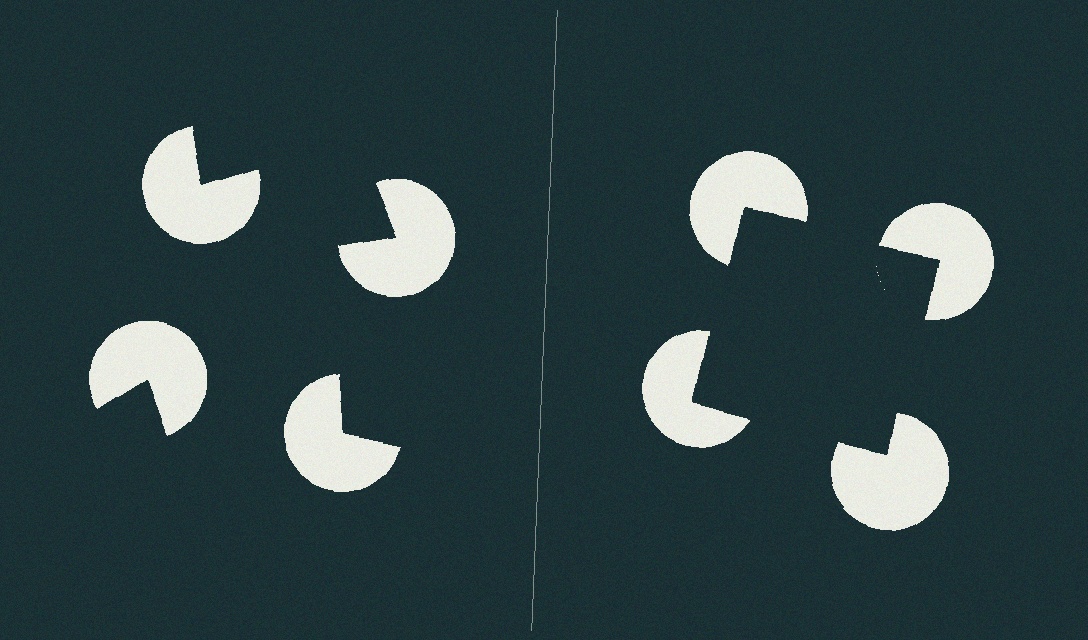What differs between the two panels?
The pac-man discs are positioned identically on both sides; only the wedge orientations differ. On the right they align to a square; on the left they are misaligned.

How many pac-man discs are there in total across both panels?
8 — 4 on each side.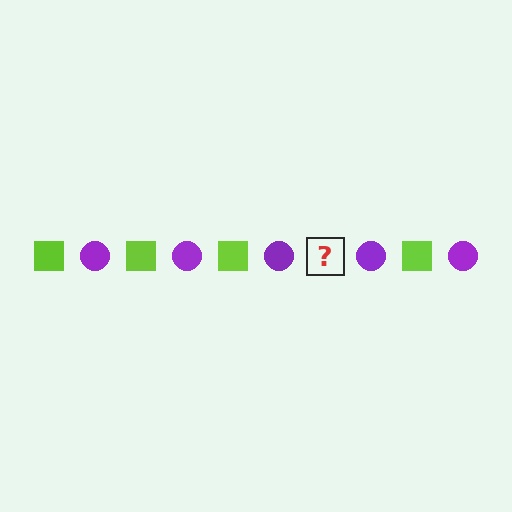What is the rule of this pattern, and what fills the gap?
The rule is that the pattern alternates between lime square and purple circle. The gap should be filled with a lime square.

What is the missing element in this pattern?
The missing element is a lime square.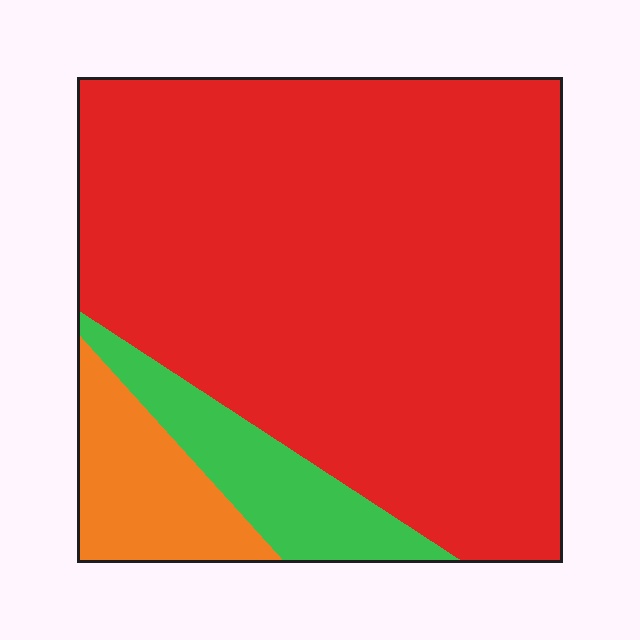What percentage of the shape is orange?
Orange takes up less than a sixth of the shape.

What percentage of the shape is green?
Green takes up about one tenth (1/10) of the shape.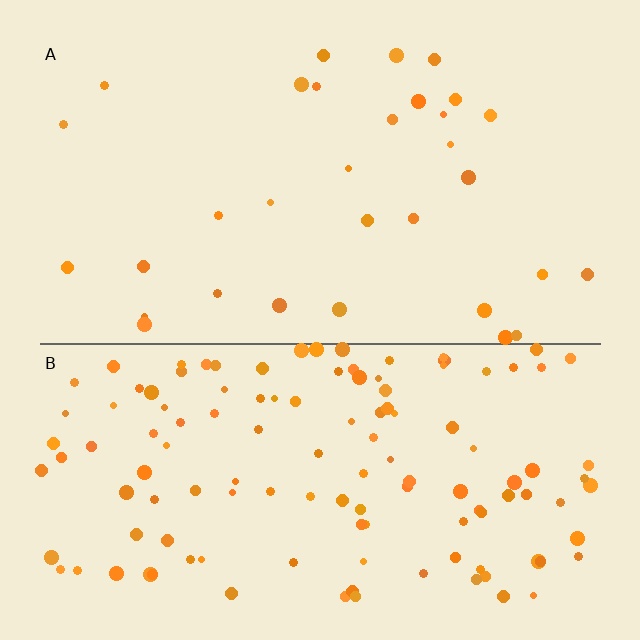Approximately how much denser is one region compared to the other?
Approximately 4.1× — region B over region A.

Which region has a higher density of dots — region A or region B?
B (the bottom).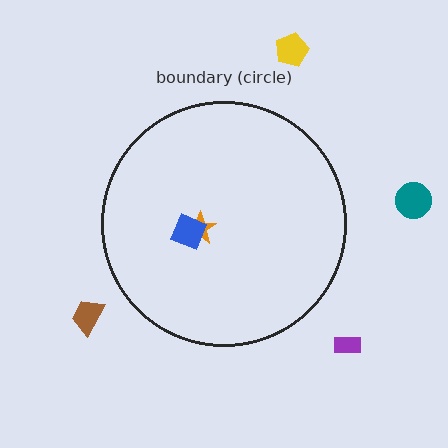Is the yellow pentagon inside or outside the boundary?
Outside.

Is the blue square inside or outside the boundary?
Inside.